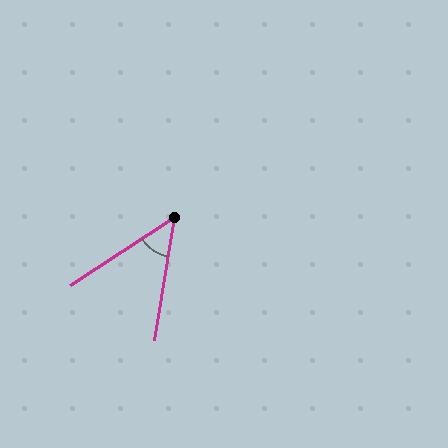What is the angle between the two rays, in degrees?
Approximately 48 degrees.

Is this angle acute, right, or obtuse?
It is acute.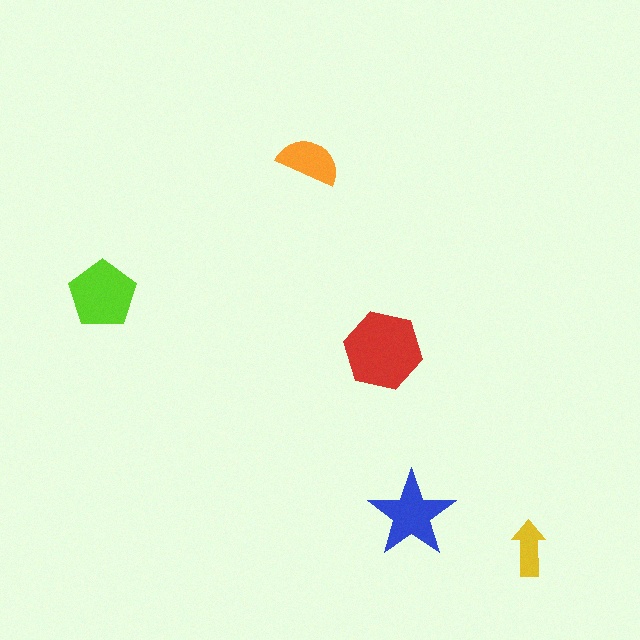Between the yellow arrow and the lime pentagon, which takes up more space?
The lime pentagon.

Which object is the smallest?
The yellow arrow.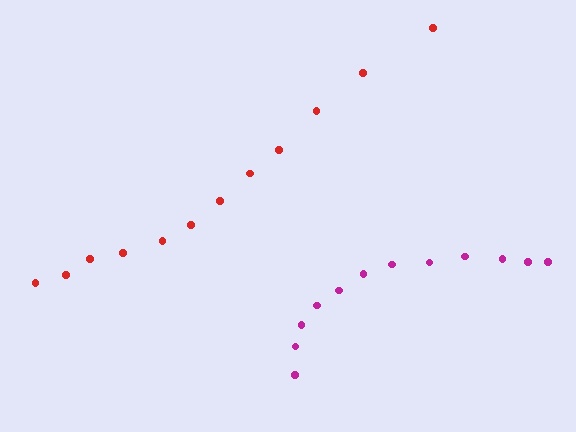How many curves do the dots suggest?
There are 2 distinct paths.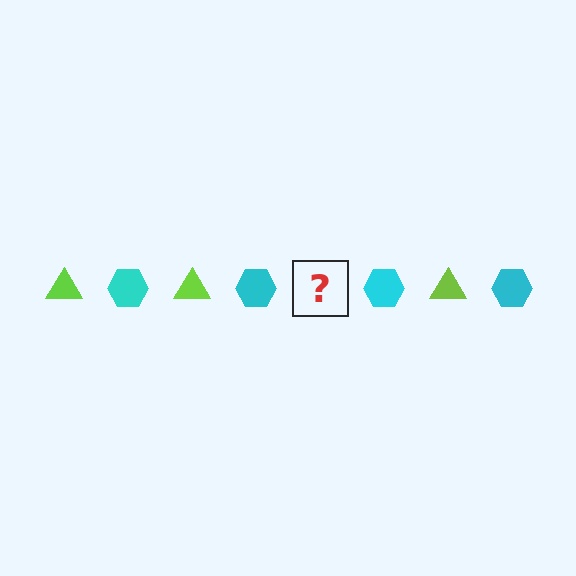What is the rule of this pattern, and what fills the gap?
The rule is that the pattern alternates between lime triangle and cyan hexagon. The gap should be filled with a lime triangle.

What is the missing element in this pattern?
The missing element is a lime triangle.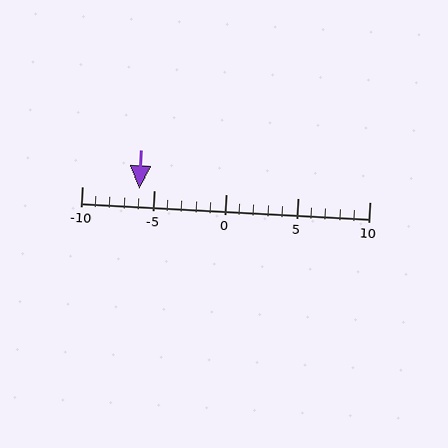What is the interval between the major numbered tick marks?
The major tick marks are spaced 5 units apart.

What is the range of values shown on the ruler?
The ruler shows values from -10 to 10.